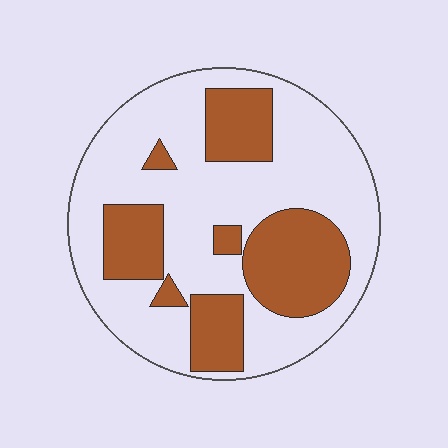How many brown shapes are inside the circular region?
7.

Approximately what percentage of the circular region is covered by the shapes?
Approximately 35%.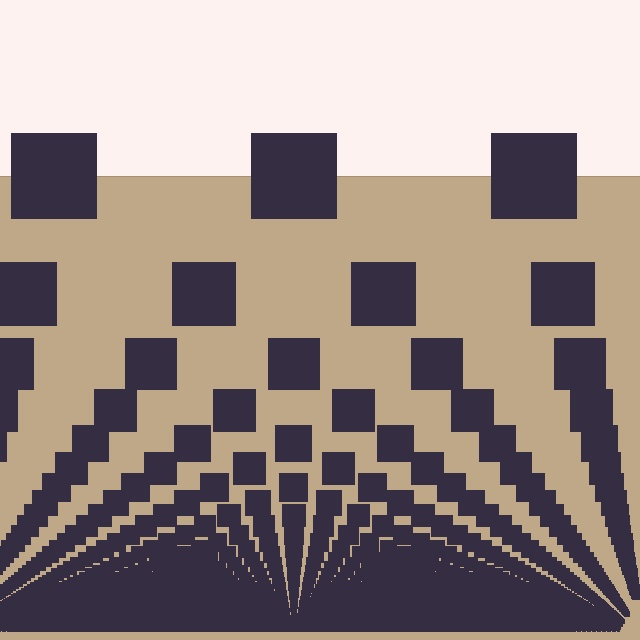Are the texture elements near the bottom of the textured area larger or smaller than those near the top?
Smaller. The gradient is inverted — elements near the bottom are smaller and denser.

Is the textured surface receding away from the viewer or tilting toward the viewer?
The surface appears to tilt toward the viewer. Texture elements get larger and sparser toward the top.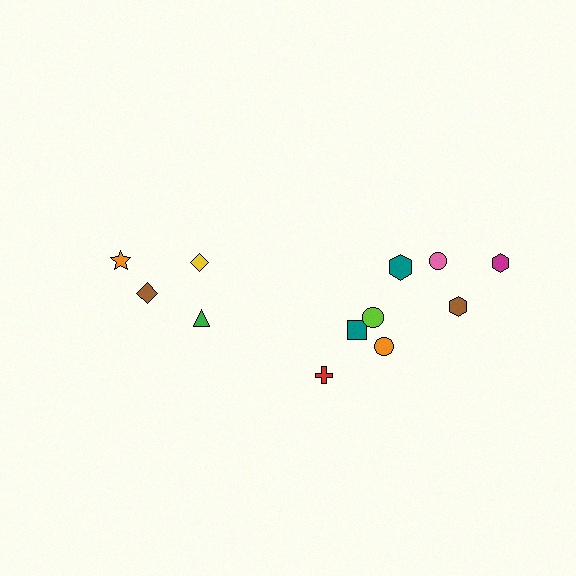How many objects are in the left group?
There are 4 objects.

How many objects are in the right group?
There are 8 objects.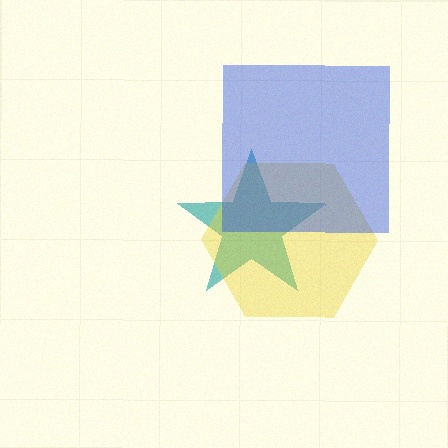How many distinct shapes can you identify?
There are 3 distinct shapes: a teal star, a yellow hexagon, a blue square.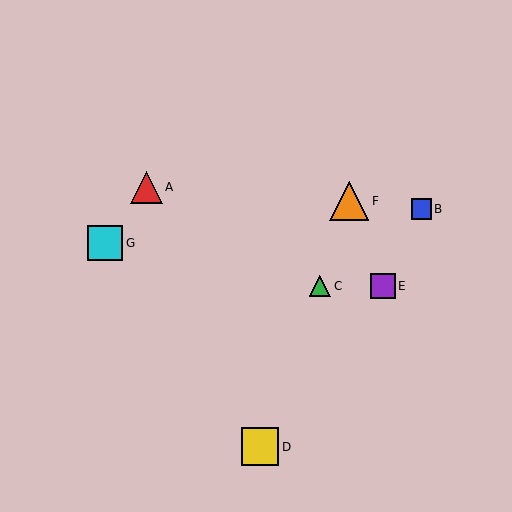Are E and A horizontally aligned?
No, E is at y≈286 and A is at y≈187.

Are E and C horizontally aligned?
Yes, both are at y≈286.